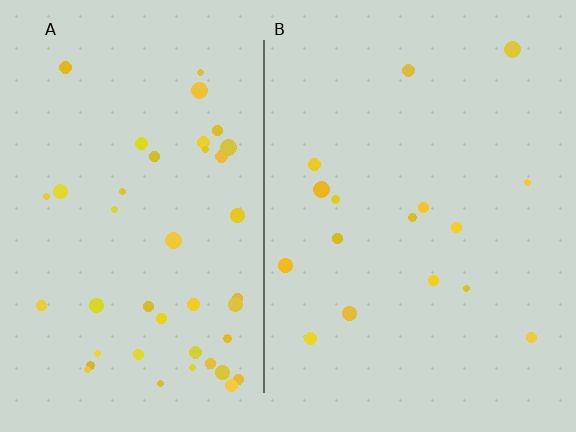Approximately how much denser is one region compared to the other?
Approximately 2.7× — region A over region B.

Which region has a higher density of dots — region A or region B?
A (the left).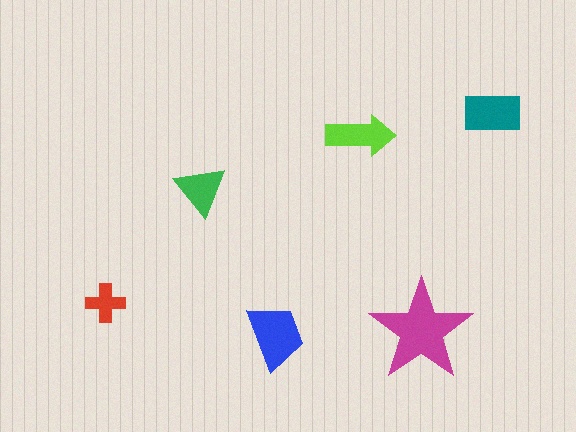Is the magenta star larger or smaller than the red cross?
Larger.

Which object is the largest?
The magenta star.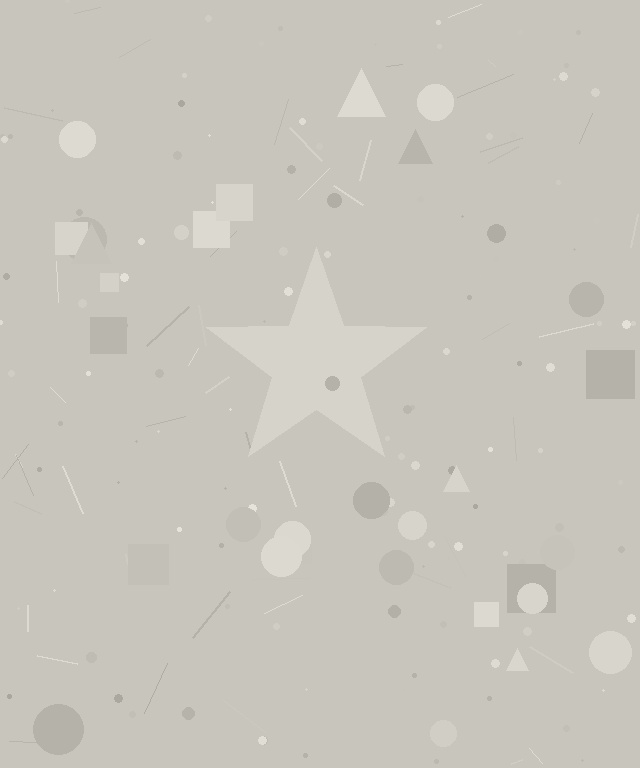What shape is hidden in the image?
A star is hidden in the image.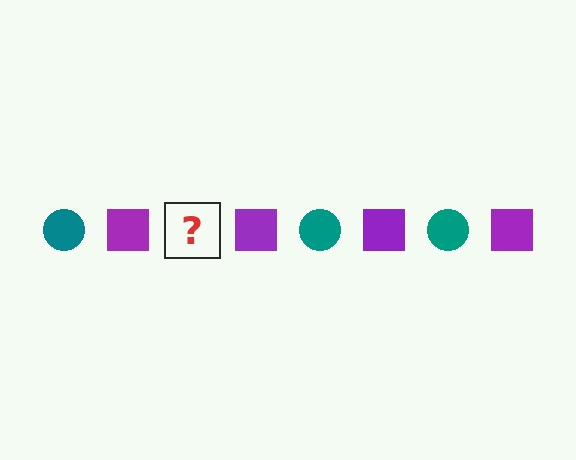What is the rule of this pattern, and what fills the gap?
The rule is that the pattern alternates between teal circle and purple square. The gap should be filled with a teal circle.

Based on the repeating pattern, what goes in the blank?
The blank should be a teal circle.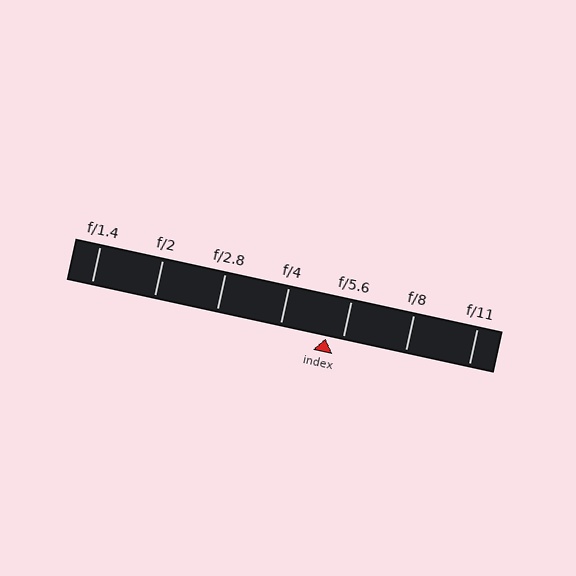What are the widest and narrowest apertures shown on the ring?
The widest aperture shown is f/1.4 and the narrowest is f/11.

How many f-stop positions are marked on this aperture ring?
There are 7 f-stop positions marked.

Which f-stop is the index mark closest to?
The index mark is closest to f/5.6.